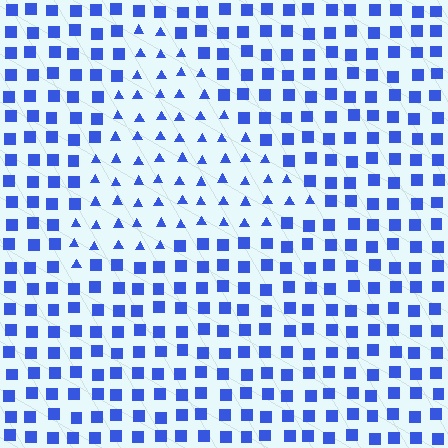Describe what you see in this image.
The image is filled with small blue elements arranged in a uniform grid. A triangle-shaped region contains triangles, while the surrounding area contains squares. The boundary is defined purely by the change in element shape.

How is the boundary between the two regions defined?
The boundary is defined by a change in element shape: triangles inside vs. squares outside. All elements share the same color and spacing.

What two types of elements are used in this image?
The image uses triangles inside the triangle region and squares outside it.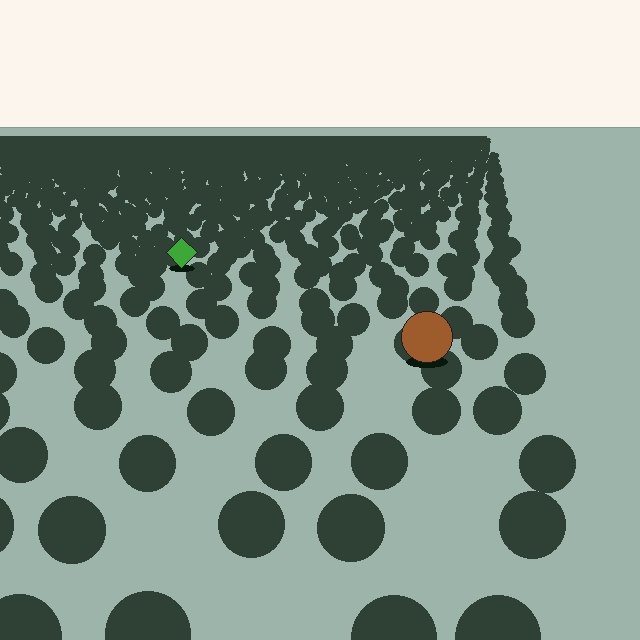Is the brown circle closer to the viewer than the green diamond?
Yes. The brown circle is closer — you can tell from the texture gradient: the ground texture is coarser near it.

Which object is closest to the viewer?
The brown circle is closest. The texture marks near it are larger and more spread out.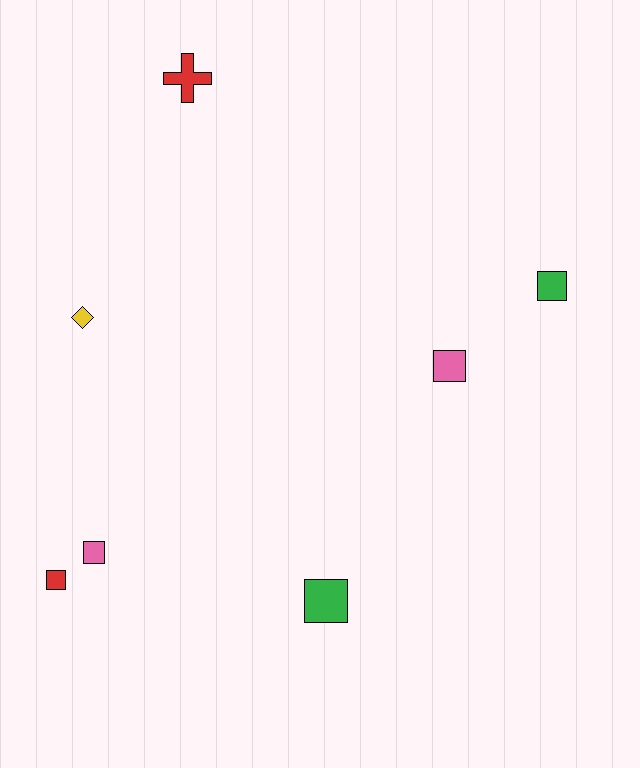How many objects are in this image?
There are 7 objects.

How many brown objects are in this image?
There are no brown objects.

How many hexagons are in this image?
There are no hexagons.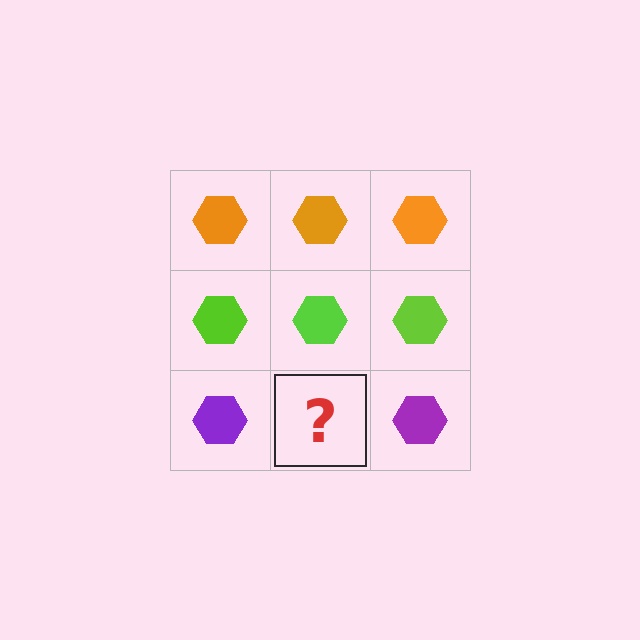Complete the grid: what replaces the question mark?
The question mark should be replaced with a purple hexagon.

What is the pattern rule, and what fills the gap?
The rule is that each row has a consistent color. The gap should be filled with a purple hexagon.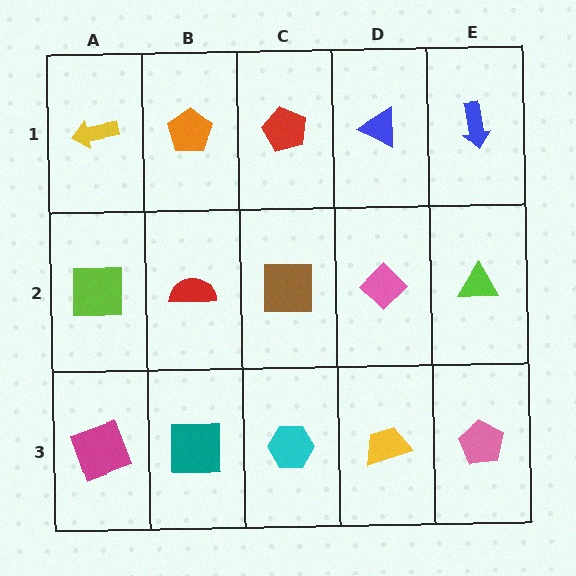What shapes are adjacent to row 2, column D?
A blue triangle (row 1, column D), a yellow trapezoid (row 3, column D), a brown square (row 2, column C), a lime triangle (row 2, column E).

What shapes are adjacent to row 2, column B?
An orange pentagon (row 1, column B), a teal square (row 3, column B), a lime square (row 2, column A), a brown square (row 2, column C).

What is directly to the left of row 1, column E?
A blue triangle.